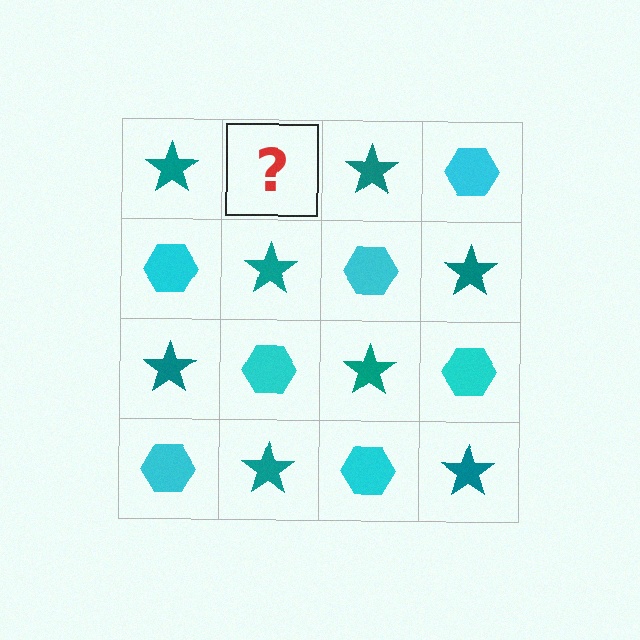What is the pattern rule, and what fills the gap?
The rule is that it alternates teal star and cyan hexagon in a checkerboard pattern. The gap should be filled with a cyan hexagon.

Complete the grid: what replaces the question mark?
The question mark should be replaced with a cyan hexagon.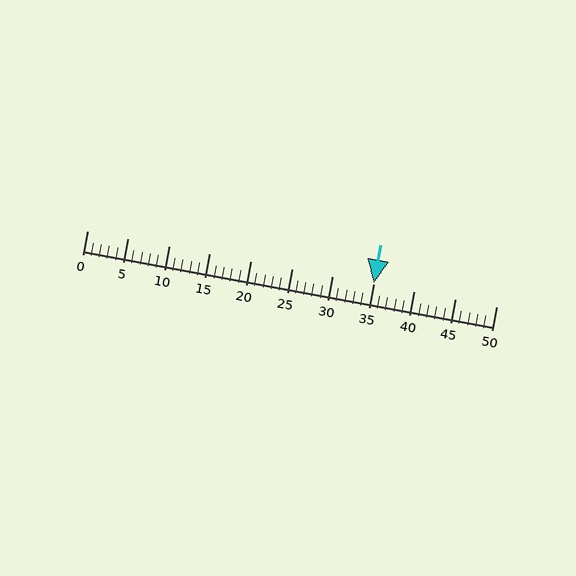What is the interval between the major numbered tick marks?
The major tick marks are spaced 5 units apart.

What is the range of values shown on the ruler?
The ruler shows values from 0 to 50.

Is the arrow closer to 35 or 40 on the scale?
The arrow is closer to 35.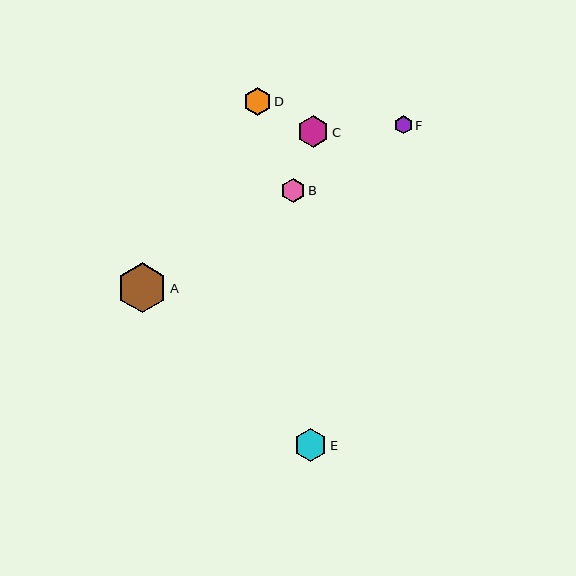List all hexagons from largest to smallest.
From largest to smallest: A, E, C, D, B, F.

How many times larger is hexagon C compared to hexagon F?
Hexagon C is approximately 1.7 times the size of hexagon F.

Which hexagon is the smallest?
Hexagon F is the smallest with a size of approximately 18 pixels.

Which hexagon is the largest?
Hexagon A is the largest with a size of approximately 50 pixels.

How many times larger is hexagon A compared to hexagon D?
Hexagon A is approximately 1.8 times the size of hexagon D.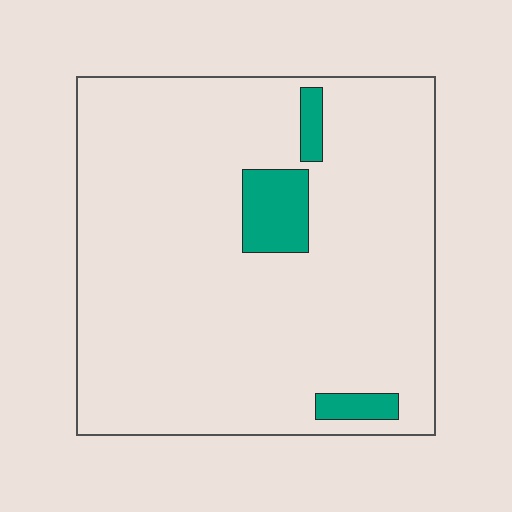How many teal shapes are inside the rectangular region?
3.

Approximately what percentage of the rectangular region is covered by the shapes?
Approximately 5%.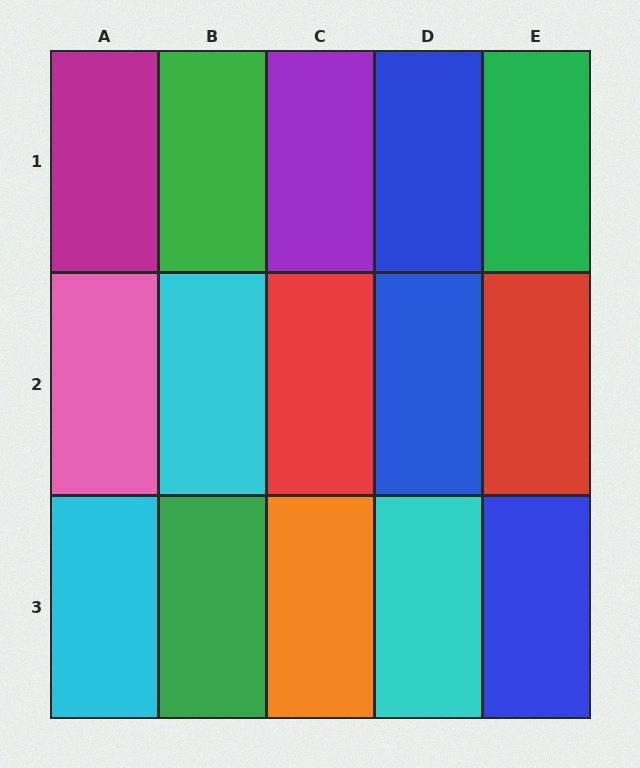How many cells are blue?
3 cells are blue.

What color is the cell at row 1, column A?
Magenta.